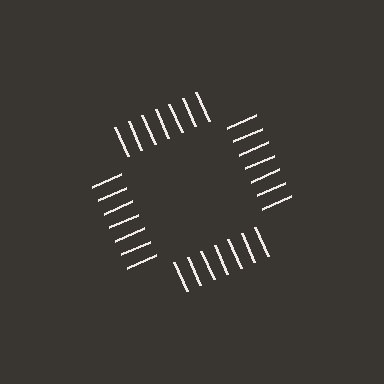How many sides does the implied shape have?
4 sides — the line-ends trace a square.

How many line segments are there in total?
28 — 7 along each of the 4 edges.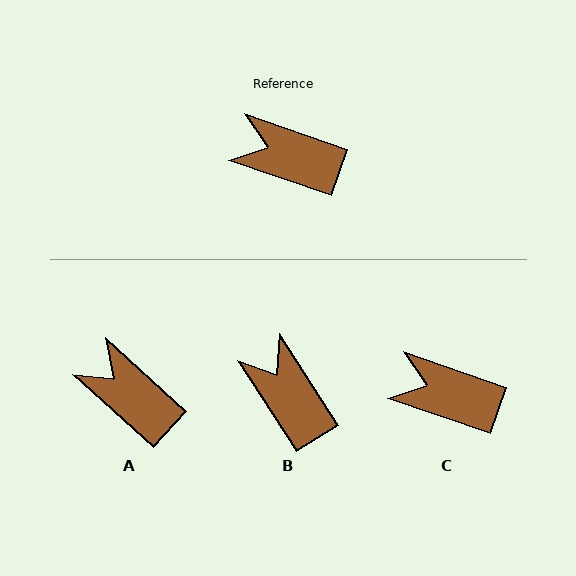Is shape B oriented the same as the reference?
No, it is off by about 38 degrees.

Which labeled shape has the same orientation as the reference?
C.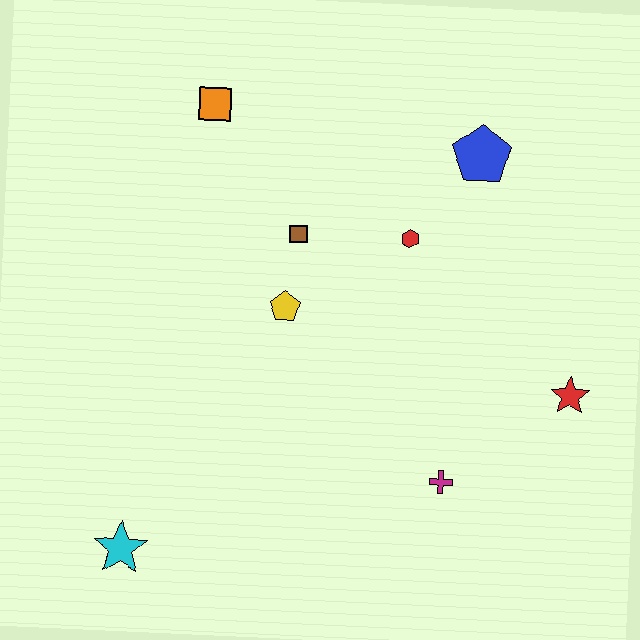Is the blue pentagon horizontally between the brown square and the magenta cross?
No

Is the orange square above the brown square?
Yes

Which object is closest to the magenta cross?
The red star is closest to the magenta cross.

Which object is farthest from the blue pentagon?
The cyan star is farthest from the blue pentagon.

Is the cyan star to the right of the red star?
No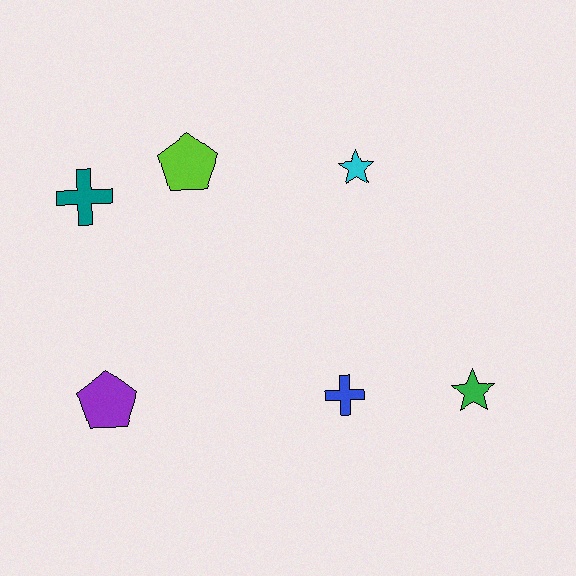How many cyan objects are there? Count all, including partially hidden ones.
There is 1 cyan object.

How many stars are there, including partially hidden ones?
There are 2 stars.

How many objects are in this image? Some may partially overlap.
There are 6 objects.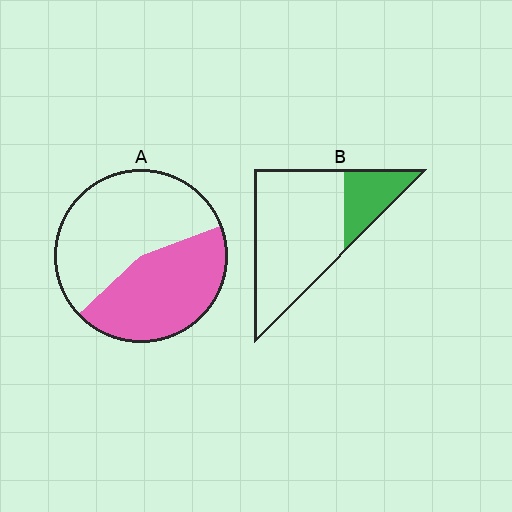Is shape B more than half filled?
No.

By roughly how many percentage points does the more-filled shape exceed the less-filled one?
By roughly 20 percentage points (A over B).